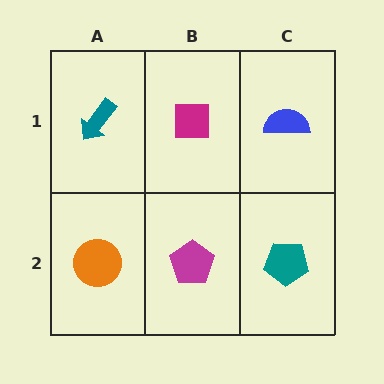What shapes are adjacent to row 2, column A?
A teal arrow (row 1, column A), a magenta pentagon (row 2, column B).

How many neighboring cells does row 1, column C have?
2.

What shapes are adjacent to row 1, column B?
A magenta pentagon (row 2, column B), a teal arrow (row 1, column A), a blue semicircle (row 1, column C).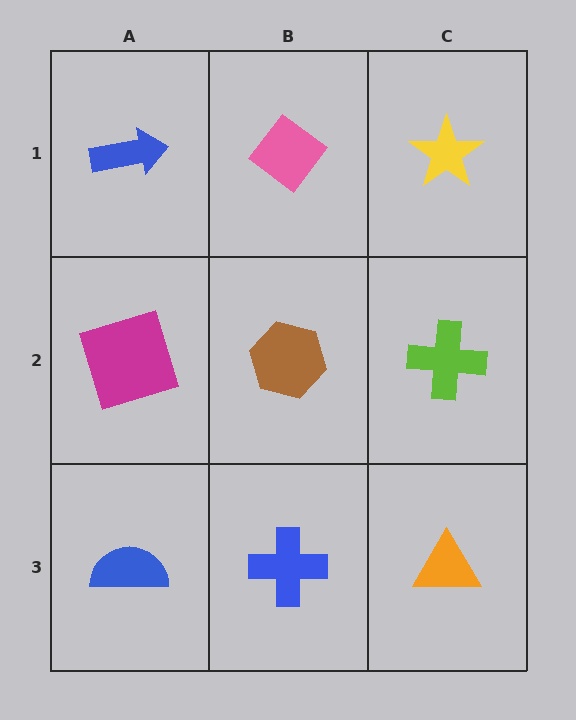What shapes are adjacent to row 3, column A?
A magenta square (row 2, column A), a blue cross (row 3, column B).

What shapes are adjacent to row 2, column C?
A yellow star (row 1, column C), an orange triangle (row 3, column C), a brown hexagon (row 2, column B).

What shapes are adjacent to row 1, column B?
A brown hexagon (row 2, column B), a blue arrow (row 1, column A), a yellow star (row 1, column C).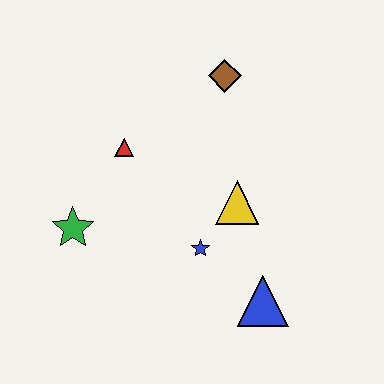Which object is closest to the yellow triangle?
The blue star is closest to the yellow triangle.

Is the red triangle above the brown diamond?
No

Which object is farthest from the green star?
The brown diamond is farthest from the green star.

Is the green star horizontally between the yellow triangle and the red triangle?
No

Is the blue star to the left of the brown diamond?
Yes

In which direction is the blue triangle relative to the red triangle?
The blue triangle is below the red triangle.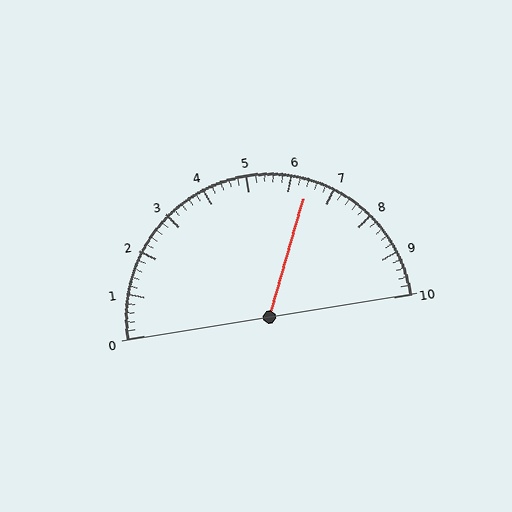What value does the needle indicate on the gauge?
The needle indicates approximately 6.4.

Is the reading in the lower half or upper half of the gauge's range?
The reading is in the upper half of the range (0 to 10).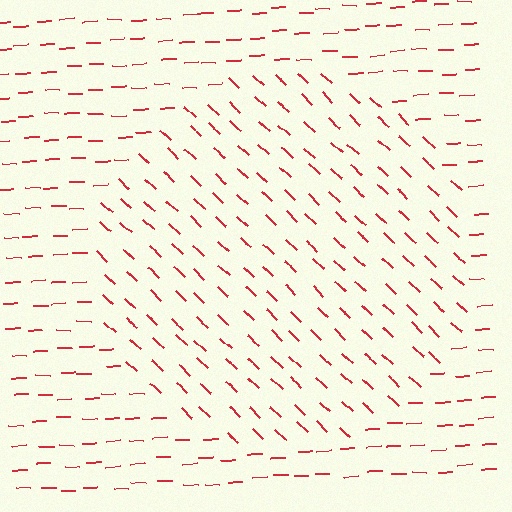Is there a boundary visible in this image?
Yes, there is a texture boundary formed by a change in line orientation.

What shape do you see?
I see a circle.